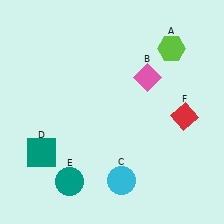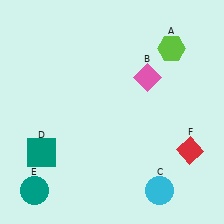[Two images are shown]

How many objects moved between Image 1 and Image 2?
3 objects moved between the two images.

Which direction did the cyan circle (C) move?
The cyan circle (C) moved right.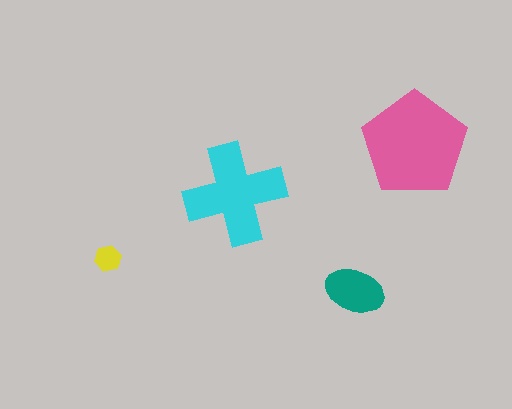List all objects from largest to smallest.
The pink pentagon, the cyan cross, the teal ellipse, the yellow hexagon.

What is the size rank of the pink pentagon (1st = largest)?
1st.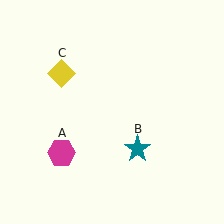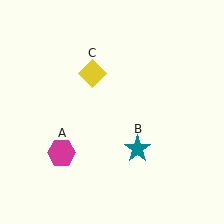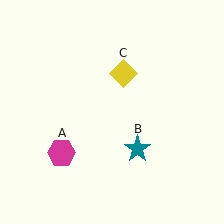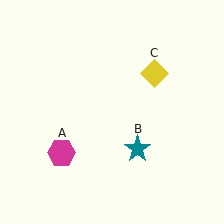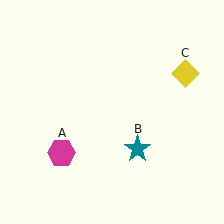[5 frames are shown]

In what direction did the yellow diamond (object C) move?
The yellow diamond (object C) moved right.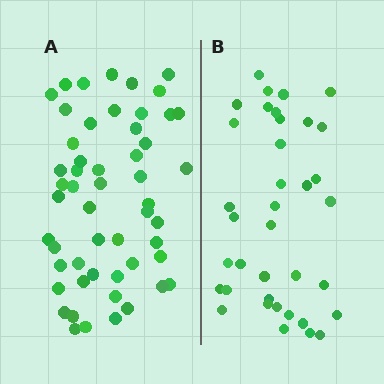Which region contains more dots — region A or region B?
Region A (the left region) has more dots.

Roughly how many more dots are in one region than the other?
Region A has approximately 15 more dots than region B.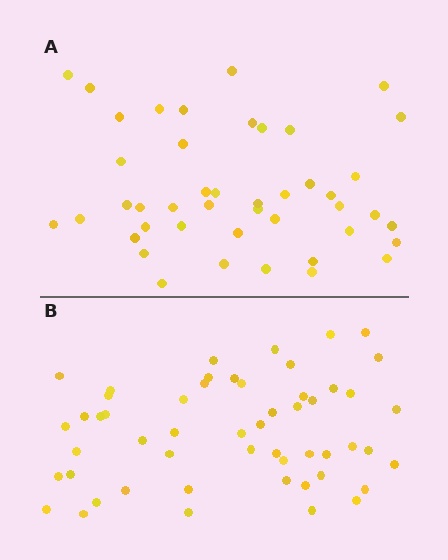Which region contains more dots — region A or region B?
Region B (the bottom region) has more dots.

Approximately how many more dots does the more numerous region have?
Region B has roughly 8 or so more dots than region A.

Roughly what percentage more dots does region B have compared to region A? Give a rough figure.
About 20% more.